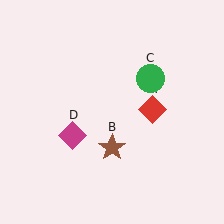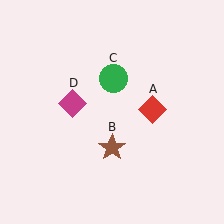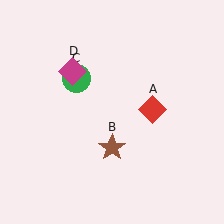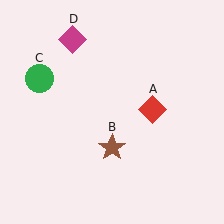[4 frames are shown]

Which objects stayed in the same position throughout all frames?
Red diamond (object A) and brown star (object B) remained stationary.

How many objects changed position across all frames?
2 objects changed position: green circle (object C), magenta diamond (object D).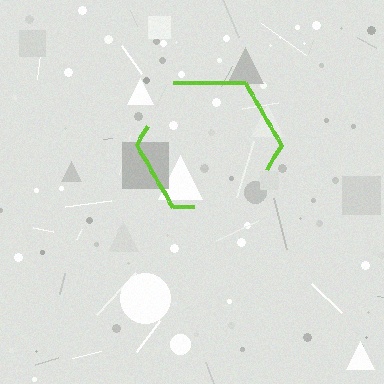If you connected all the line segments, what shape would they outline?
They would outline a hexagon.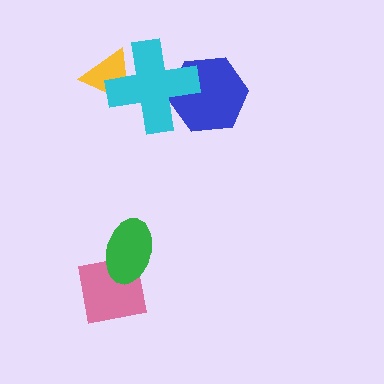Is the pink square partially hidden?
Yes, it is partially covered by another shape.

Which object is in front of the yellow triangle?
The cyan cross is in front of the yellow triangle.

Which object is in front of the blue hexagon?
The cyan cross is in front of the blue hexagon.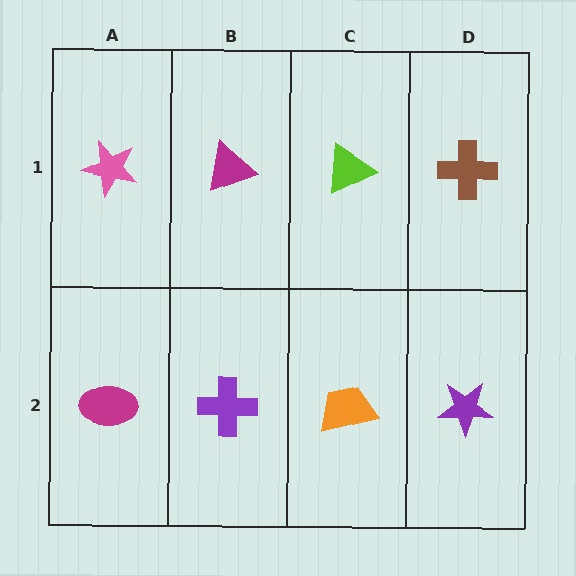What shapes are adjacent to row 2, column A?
A pink star (row 1, column A), a purple cross (row 2, column B).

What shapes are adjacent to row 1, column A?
A magenta ellipse (row 2, column A), a magenta triangle (row 1, column B).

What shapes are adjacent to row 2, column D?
A brown cross (row 1, column D), an orange trapezoid (row 2, column C).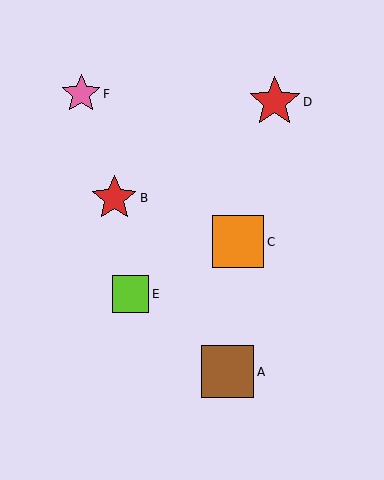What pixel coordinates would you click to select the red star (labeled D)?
Click at (275, 102) to select the red star D.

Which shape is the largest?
The brown square (labeled A) is the largest.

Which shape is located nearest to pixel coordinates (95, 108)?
The pink star (labeled F) at (81, 94) is nearest to that location.